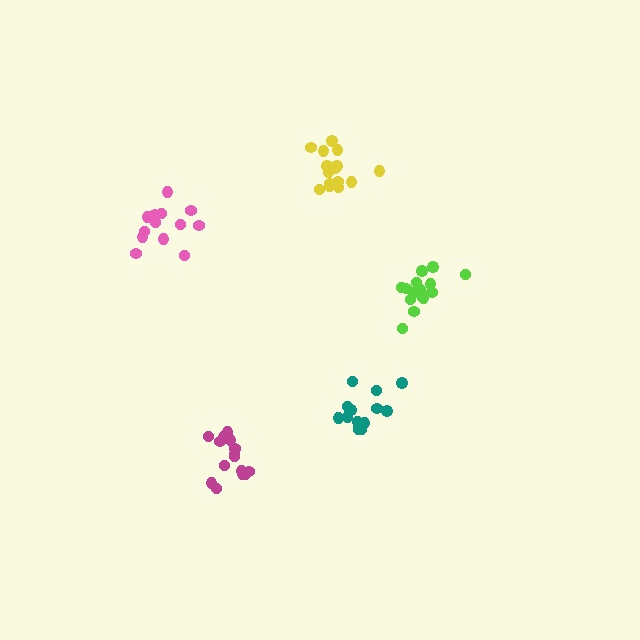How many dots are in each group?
Group 1: 15 dots, Group 2: 15 dots, Group 3: 16 dots, Group 4: 16 dots, Group 5: 13 dots (75 total).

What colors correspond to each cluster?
The clusters are colored: magenta, lime, yellow, teal, pink.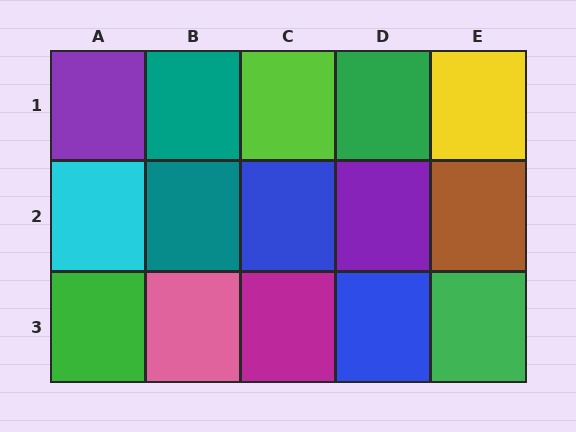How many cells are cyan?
1 cell is cyan.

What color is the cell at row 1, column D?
Green.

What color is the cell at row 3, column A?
Green.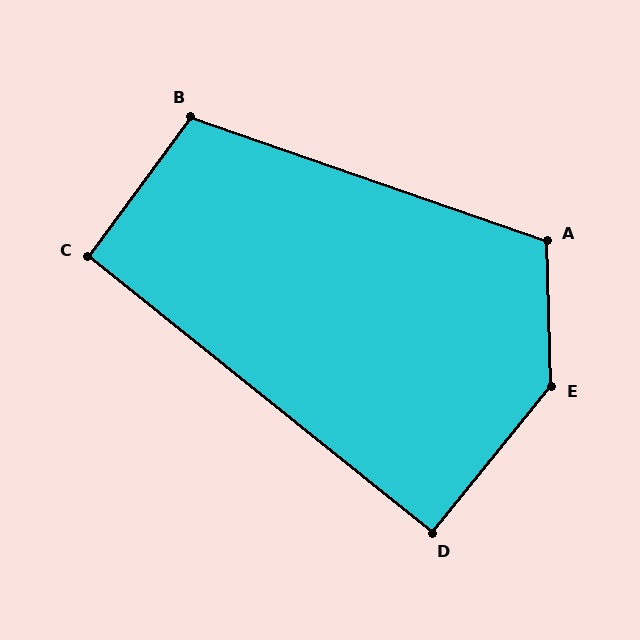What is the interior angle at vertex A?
Approximately 111 degrees (obtuse).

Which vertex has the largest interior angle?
E, at approximately 139 degrees.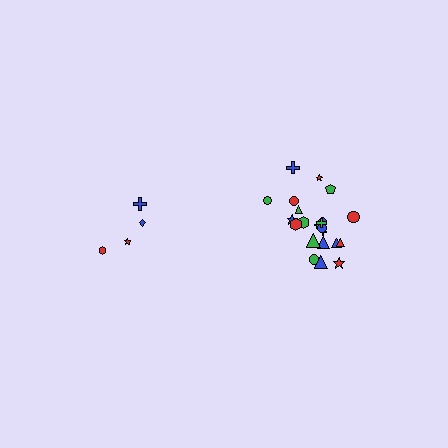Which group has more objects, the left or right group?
The right group.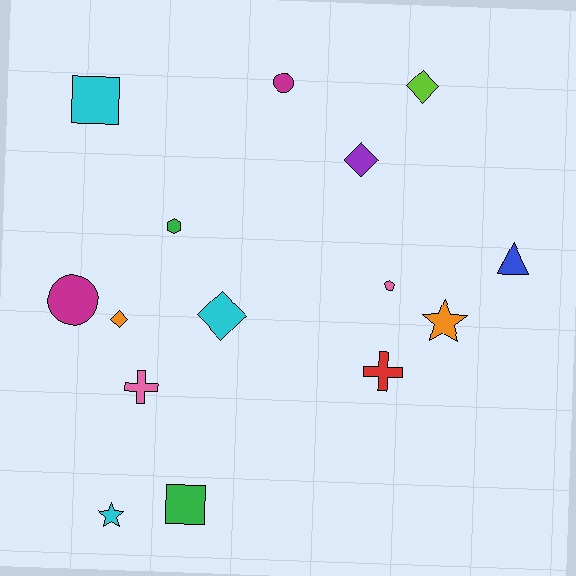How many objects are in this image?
There are 15 objects.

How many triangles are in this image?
There is 1 triangle.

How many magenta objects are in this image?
There are 2 magenta objects.